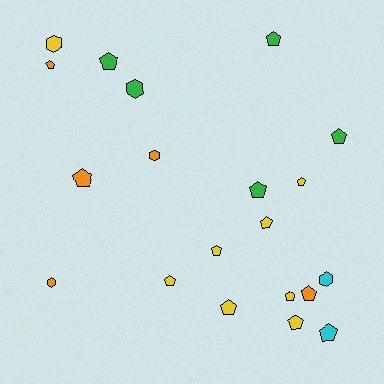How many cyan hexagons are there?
There is 1 cyan hexagon.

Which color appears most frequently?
Yellow, with 8 objects.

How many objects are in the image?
There are 20 objects.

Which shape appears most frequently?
Pentagon, with 15 objects.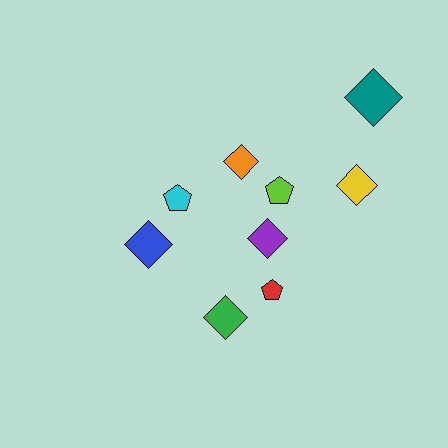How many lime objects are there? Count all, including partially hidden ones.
There is 1 lime object.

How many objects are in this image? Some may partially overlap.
There are 9 objects.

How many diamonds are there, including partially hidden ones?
There are 6 diamonds.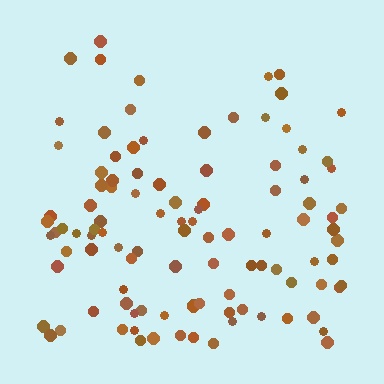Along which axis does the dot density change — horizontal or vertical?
Vertical.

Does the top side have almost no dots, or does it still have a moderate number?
Still a moderate number, just noticeably fewer than the bottom.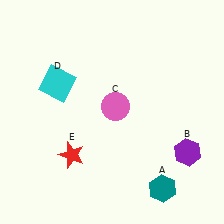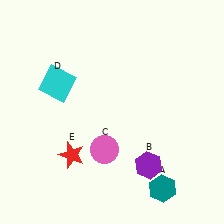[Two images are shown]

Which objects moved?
The objects that moved are: the purple hexagon (B), the pink circle (C).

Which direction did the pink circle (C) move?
The pink circle (C) moved down.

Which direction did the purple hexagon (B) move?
The purple hexagon (B) moved left.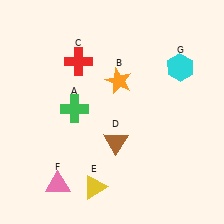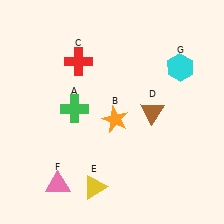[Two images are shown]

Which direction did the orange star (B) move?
The orange star (B) moved down.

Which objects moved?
The objects that moved are: the orange star (B), the brown triangle (D).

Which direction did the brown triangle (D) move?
The brown triangle (D) moved right.